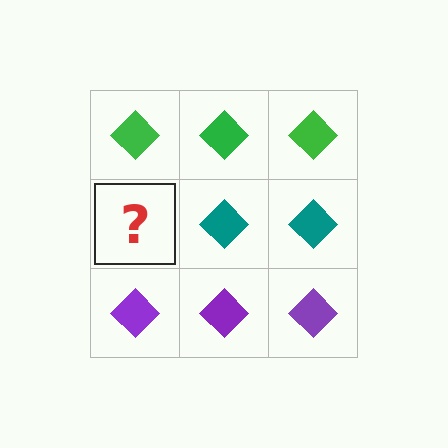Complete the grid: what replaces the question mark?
The question mark should be replaced with a teal diamond.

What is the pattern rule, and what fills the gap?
The rule is that each row has a consistent color. The gap should be filled with a teal diamond.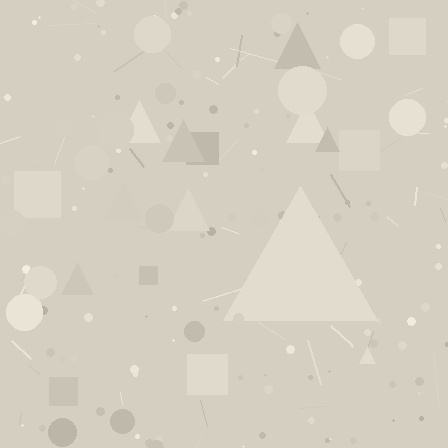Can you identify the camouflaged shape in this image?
The camouflaged shape is a triangle.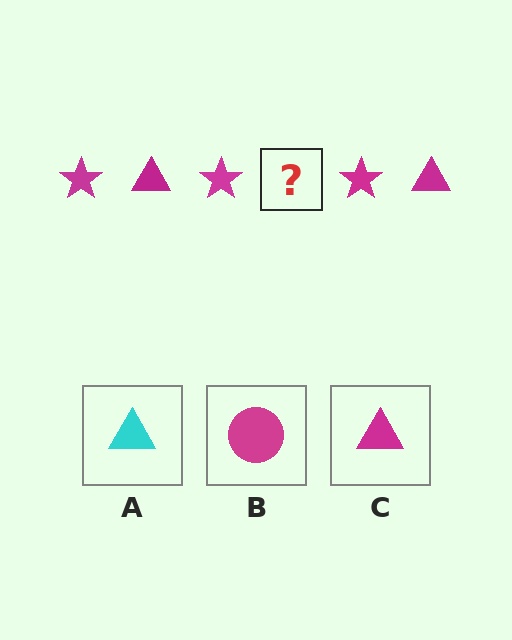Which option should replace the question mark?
Option C.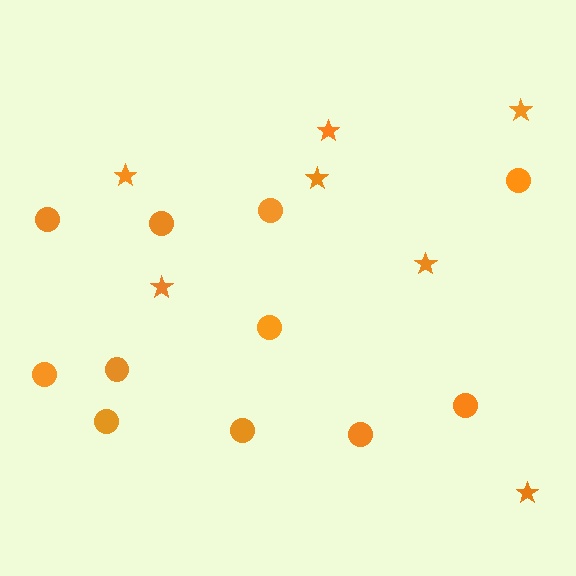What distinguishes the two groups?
There are 2 groups: one group of stars (7) and one group of circles (11).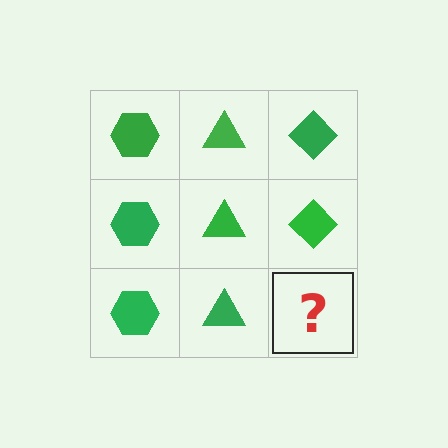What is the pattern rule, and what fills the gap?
The rule is that each column has a consistent shape. The gap should be filled with a green diamond.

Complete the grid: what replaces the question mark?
The question mark should be replaced with a green diamond.